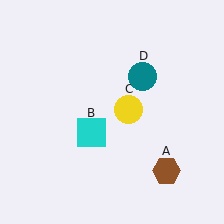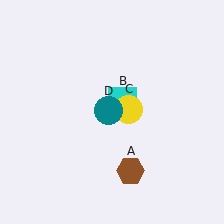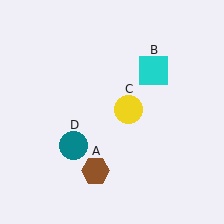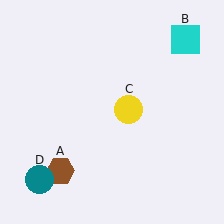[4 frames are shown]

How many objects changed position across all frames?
3 objects changed position: brown hexagon (object A), cyan square (object B), teal circle (object D).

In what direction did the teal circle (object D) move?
The teal circle (object D) moved down and to the left.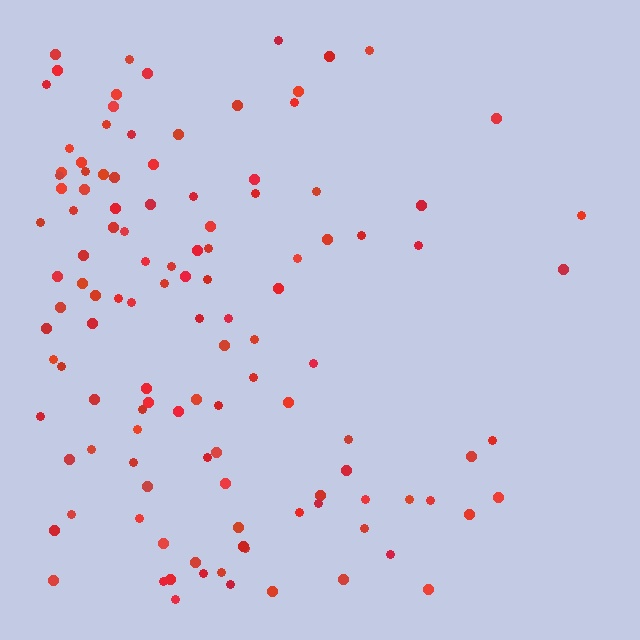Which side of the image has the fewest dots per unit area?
The right.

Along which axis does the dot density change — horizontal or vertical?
Horizontal.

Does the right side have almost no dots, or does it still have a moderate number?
Still a moderate number, just noticeably fewer than the left.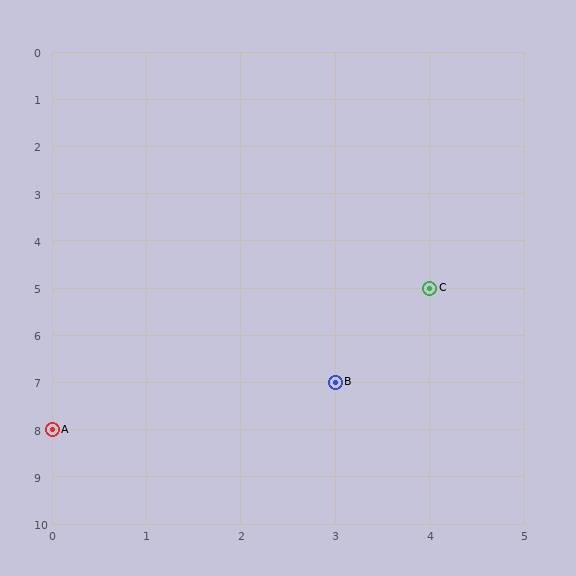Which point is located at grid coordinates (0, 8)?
Point A is at (0, 8).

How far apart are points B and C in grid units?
Points B and C are 1 column and 2 rows apart (about 2.2 grid units diagonally).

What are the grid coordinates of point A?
Point A is at grid coordinates (0, 8).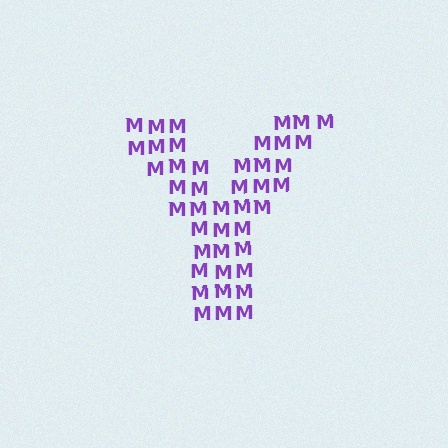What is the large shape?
The large shape is the letter Y.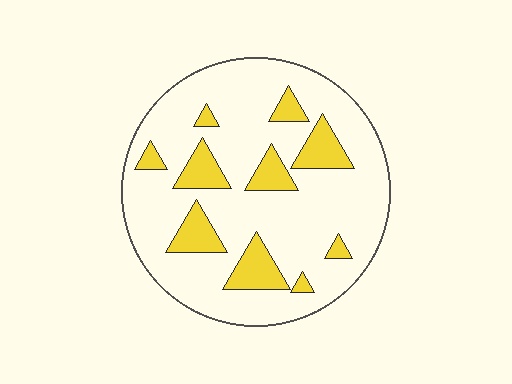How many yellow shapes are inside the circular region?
10.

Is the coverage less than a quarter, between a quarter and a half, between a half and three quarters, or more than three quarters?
Less than a quarter.